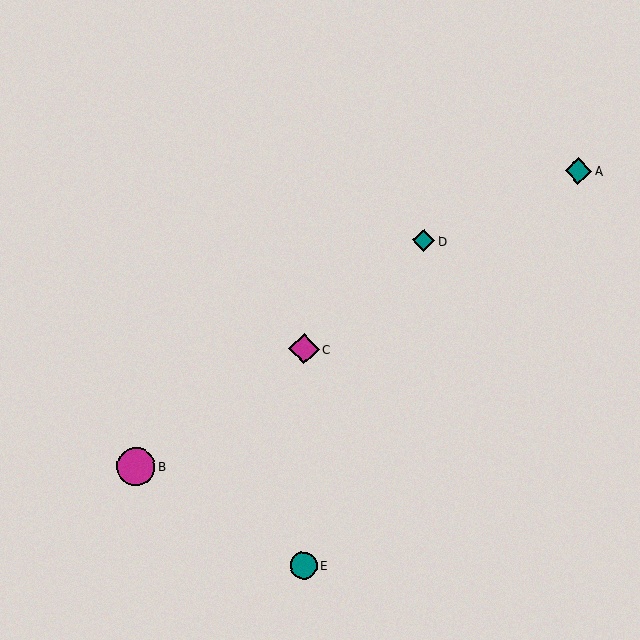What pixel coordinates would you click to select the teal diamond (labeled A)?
Click at (579, 171) to select the teal diamond A.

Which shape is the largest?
The magenta circle (labeled B) is the largest.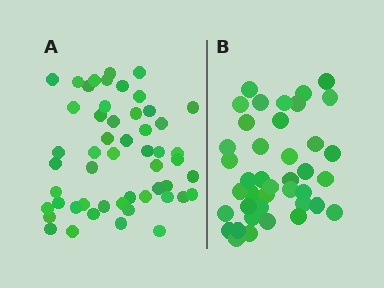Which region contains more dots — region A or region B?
Region A (the left region) has more dots.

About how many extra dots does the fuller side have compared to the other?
Region A has roughly 12 or so more dots than region B.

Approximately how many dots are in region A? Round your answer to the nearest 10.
About 50 dots. (The exact count is 52, which rounds to 50.)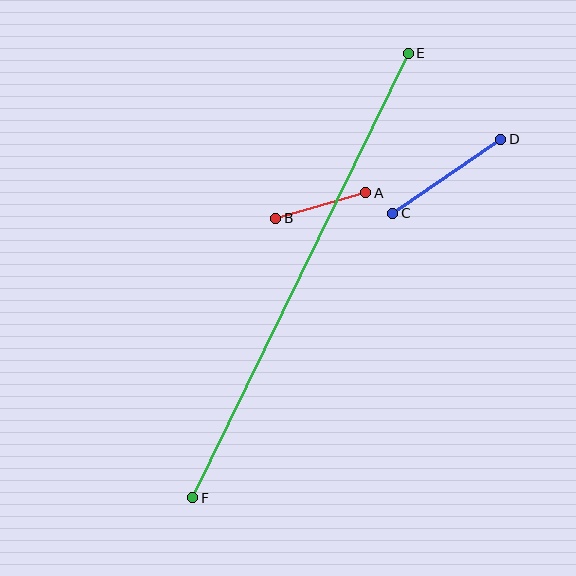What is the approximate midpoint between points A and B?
The midpoint is at approximately (321, 206) pixels.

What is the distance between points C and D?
The distance is approximately 131 pixels.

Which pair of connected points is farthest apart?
Points E and F are farthest apart.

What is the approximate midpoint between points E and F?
The midpoint is at approximately (301, 275) pixels.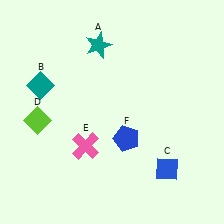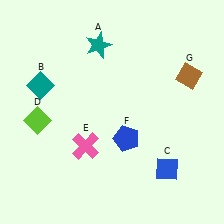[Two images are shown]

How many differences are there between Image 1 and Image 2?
There is 1 difference between the two images.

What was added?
A brown diamond (G) was added in Image 2.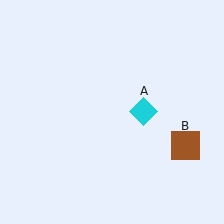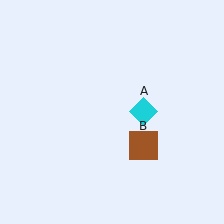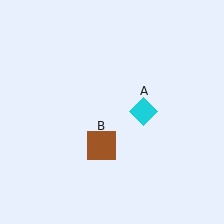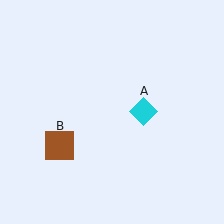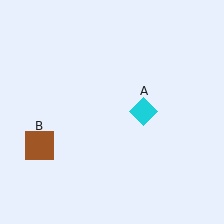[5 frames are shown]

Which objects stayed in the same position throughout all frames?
Cyan diamond (object A) remained stationary.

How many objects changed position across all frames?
1 object changed position: brown square (object B).